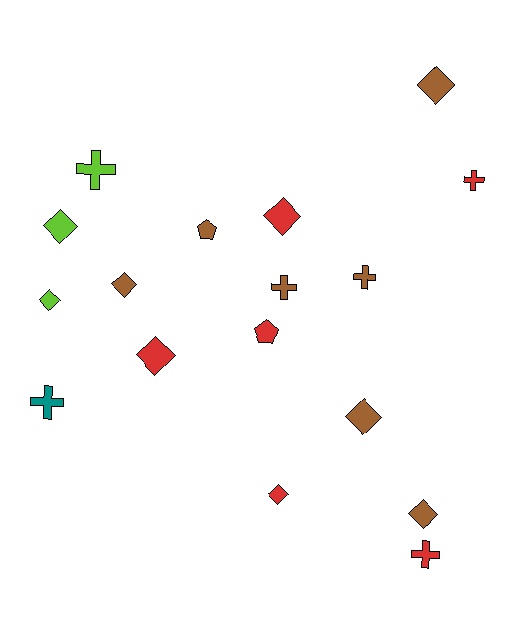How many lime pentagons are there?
There are no lime pentagons.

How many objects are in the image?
There are 17 objects.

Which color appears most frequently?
Brown, with 7 objects.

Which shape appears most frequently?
Diamond, with 9 objects.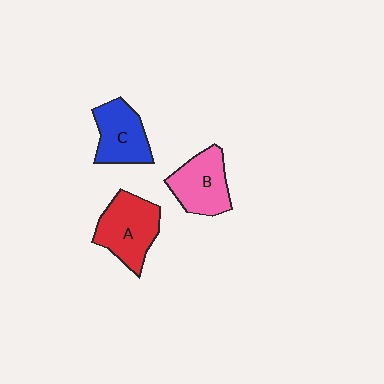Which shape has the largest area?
Shape A (red).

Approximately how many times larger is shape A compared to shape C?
Approximately 1.2 times.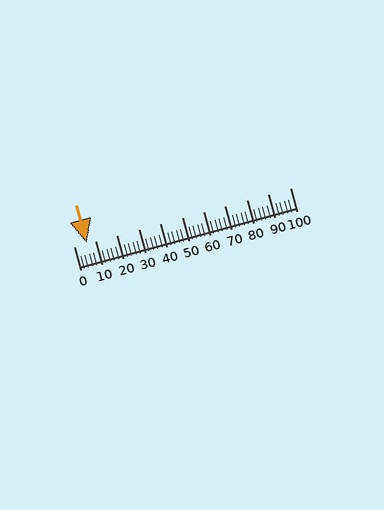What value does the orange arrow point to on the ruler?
The orange arrow points to approximately 6.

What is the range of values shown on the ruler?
The ruler shows values from 0 to 100.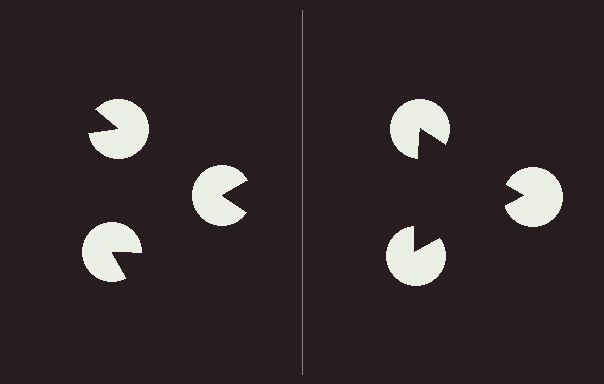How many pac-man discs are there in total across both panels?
6 — 3 on each side.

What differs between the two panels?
The pac-man discs are positioned identically on both sides; only the wedge orientations differ. On the right they align to a triangle; on the left they are misaligned.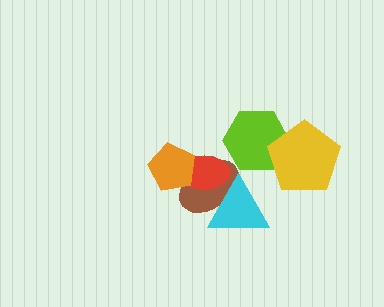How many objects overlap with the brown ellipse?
3 objects overlap with the brown ellipse.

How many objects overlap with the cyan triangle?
2 objects overlap with the cyan triangle.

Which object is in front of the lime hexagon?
The yellow pentagon is in front of the lime hexagon.